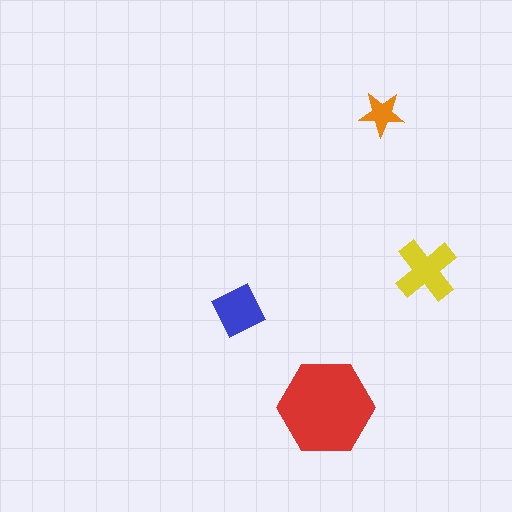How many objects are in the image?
There are 4 objects in the image.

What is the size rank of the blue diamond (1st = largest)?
3rd.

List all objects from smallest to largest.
The orange star, the blue diamond, the yellow cross, the red hexagon.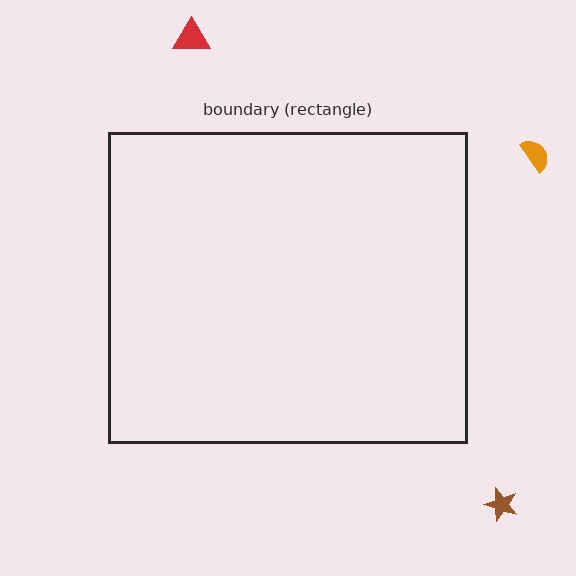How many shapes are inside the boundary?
0 inside, 3 outside.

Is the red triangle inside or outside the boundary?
Outside.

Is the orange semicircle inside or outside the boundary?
Outside.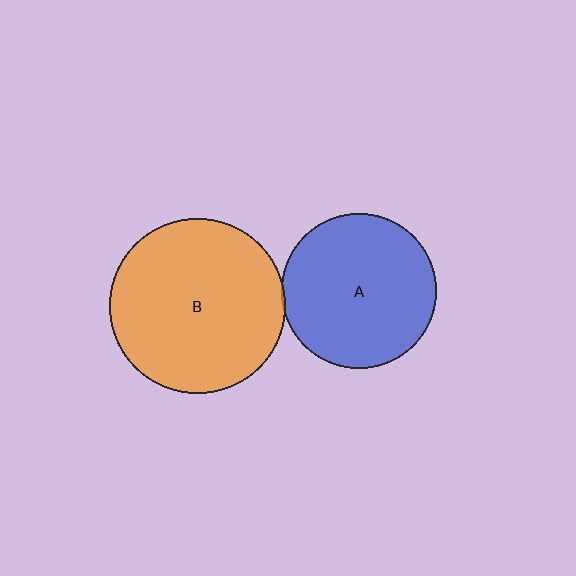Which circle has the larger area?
Circle B (orange).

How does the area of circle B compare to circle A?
Approximately 1.3 times.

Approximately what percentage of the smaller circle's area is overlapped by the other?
Approximately 5%.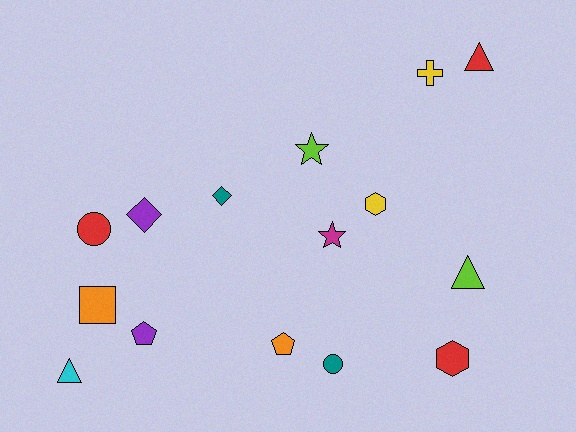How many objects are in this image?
There are 15 objects.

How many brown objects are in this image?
There are no brown objects.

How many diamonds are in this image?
There are 2 diamonds.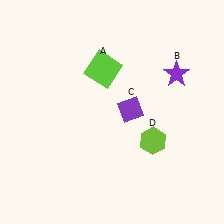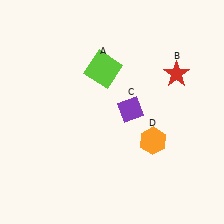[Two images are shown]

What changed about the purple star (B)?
In Image 1, B is purple. In Image 2, it changed to red.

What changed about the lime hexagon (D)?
In Image 1, D is lime. In Image 2, it changed to orange.